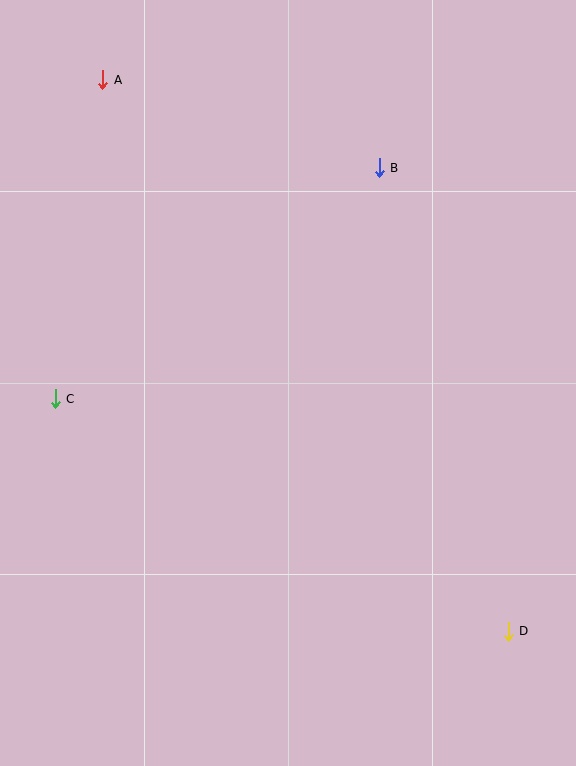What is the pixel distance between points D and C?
The distance between D and C is 509 pixels.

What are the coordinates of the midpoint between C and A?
The midpoint between C and A is at (79, 239).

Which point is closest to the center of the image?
Point C at (55, 399) is closest to the center.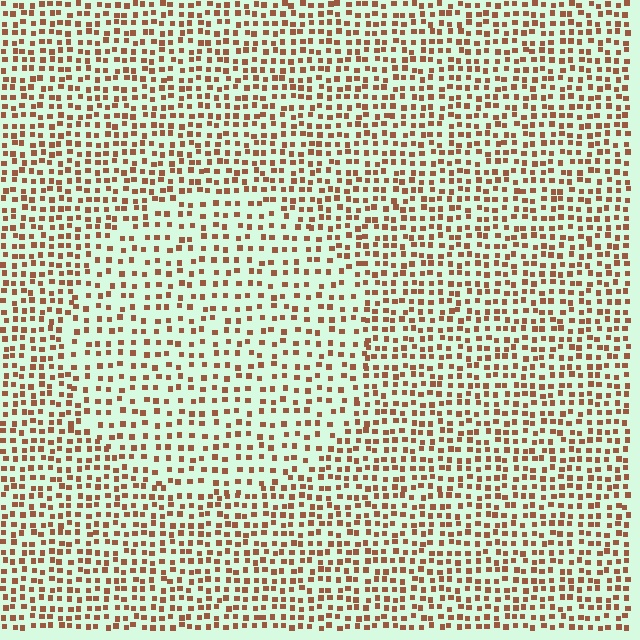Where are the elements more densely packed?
The elements are more densely packed outside the circle boundary.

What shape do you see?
I see a circle.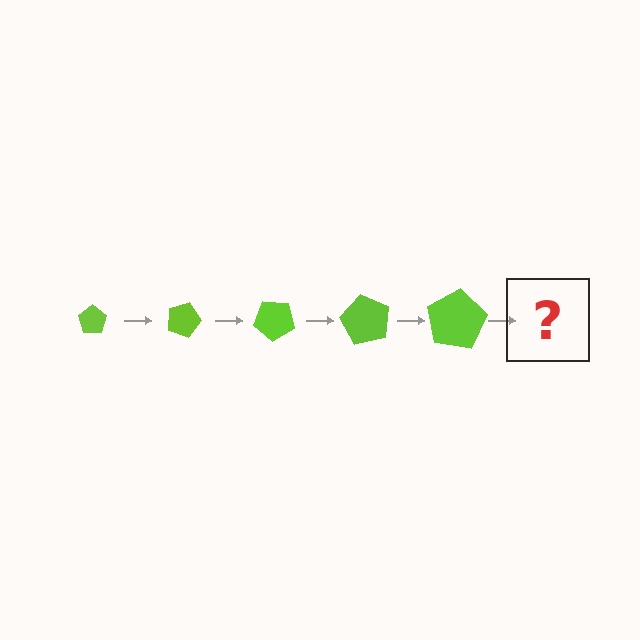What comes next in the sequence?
The next element should be a pentagon, larger than the previous one and rotated 100 degrees from the start.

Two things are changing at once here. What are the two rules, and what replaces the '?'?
The two rules are that the pentagon grows larger each step and it rotates 20 degrees each step. The '?' should be a pentagon, larger than the previous one and rotated 100 degrees from the start.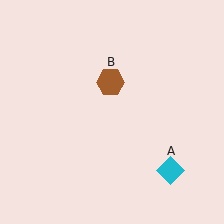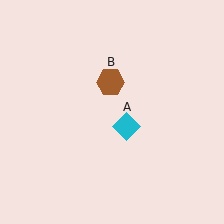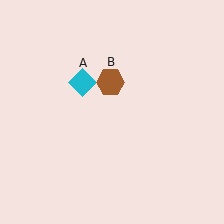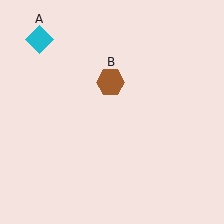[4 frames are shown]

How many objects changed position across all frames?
1 object changed position: cyan diamond (object A).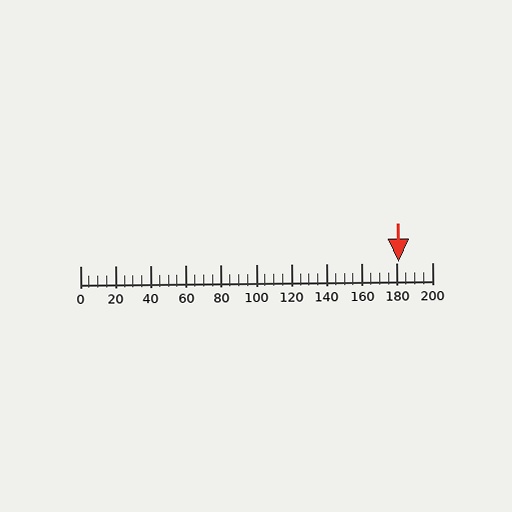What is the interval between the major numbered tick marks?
The major tick marks are spaced 20 units apart.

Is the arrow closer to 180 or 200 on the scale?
The arrow is closer to 180.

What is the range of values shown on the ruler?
The ruler shows values from 0 to 200.